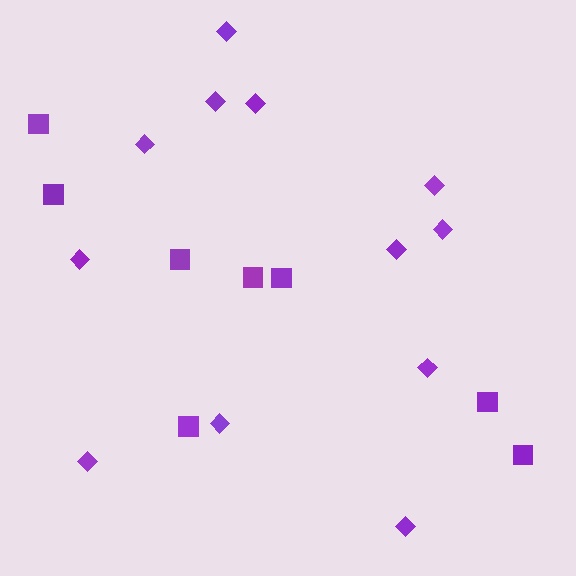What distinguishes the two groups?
There are 2 groups: one group of diamonds (12) and one group of squares (8).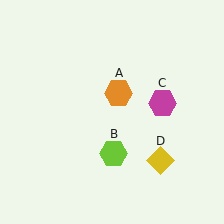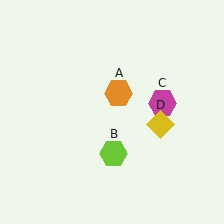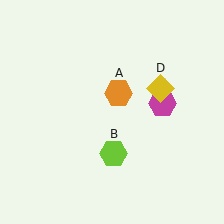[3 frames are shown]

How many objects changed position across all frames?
1 object changed position: yellow diamond (object D).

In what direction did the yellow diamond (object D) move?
The yellow diamond (object D) moved up.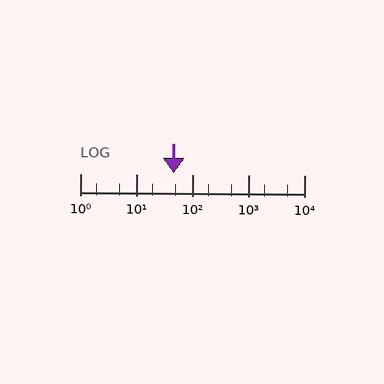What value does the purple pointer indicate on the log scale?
The pointer indicates approximately 47.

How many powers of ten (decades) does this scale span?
The scale spans 4 decades, from 1 to 10000.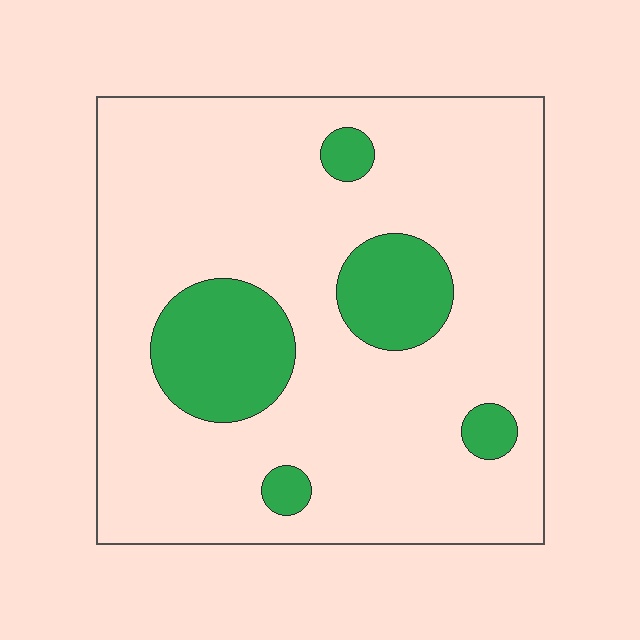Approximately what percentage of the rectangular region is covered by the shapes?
Approximately 15%.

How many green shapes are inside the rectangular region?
5.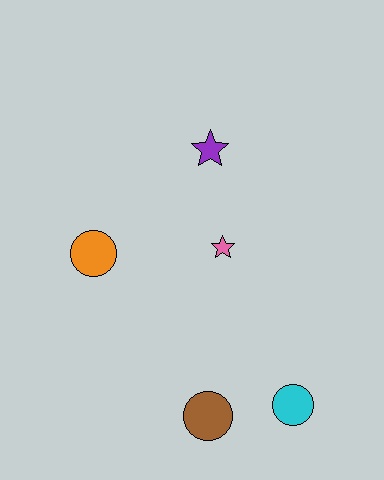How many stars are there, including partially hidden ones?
There are 2 stars.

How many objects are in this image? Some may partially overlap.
There are 5 objects.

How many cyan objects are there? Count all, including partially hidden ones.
There is 1 cyan object.